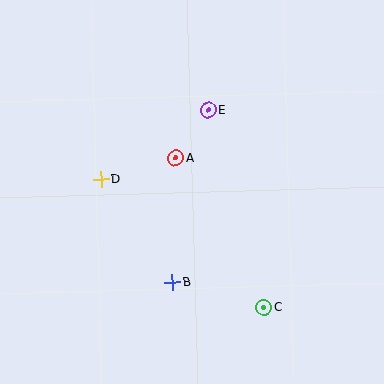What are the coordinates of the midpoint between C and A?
The midpoint between C and A is at (220, 233).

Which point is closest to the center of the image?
Point A at (176, 158) is closest to the center.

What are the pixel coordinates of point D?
Point D is at (101, 179).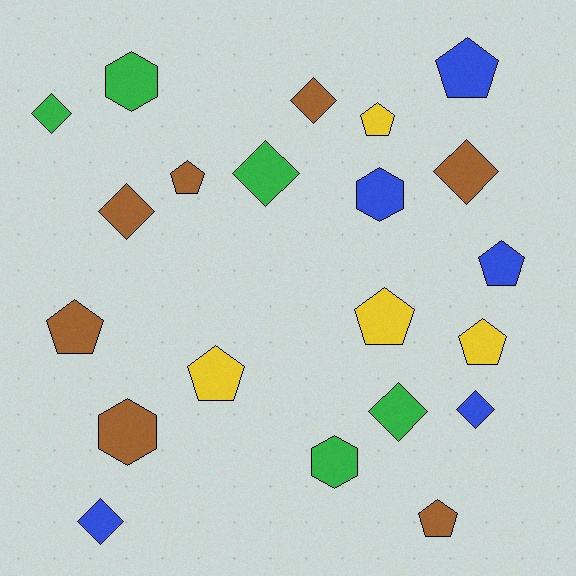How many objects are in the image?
There are 21 objects.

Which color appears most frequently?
Brown, with 7 objects.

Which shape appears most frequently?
Pentagon, with 9 objects.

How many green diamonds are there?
There are 3 green diamonds.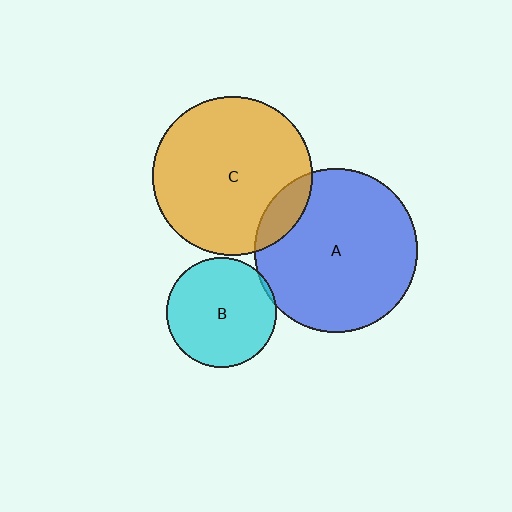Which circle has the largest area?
Circle A (blue).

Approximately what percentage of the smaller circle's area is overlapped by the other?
Approximately 5%.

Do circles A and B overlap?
Yes.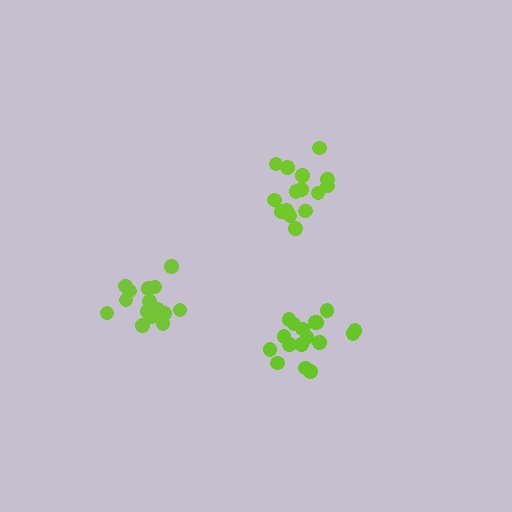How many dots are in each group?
Group 1: 16 dots, Group 2: 17 dots, Group 3: 16 dots (49 total).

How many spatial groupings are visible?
There are 3 spatial groupings.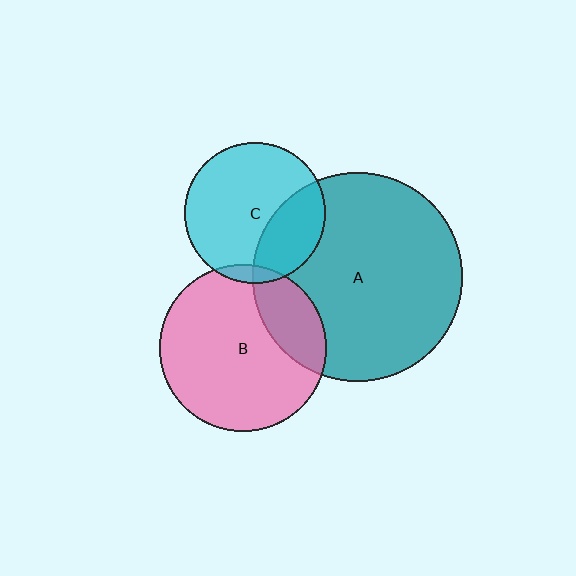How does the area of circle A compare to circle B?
Approximately 1.6 times.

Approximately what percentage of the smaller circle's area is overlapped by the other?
Approximately 5%.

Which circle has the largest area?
Circle A (teal).